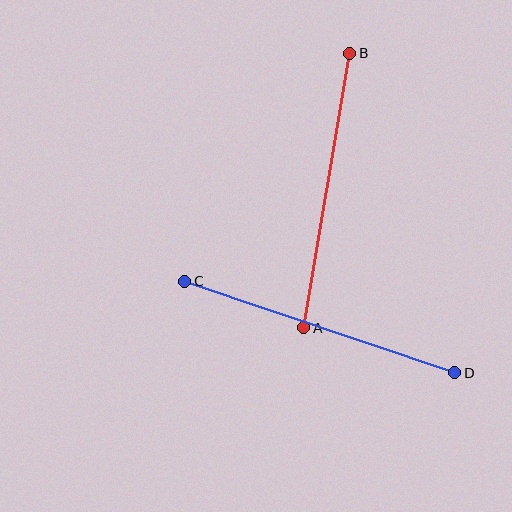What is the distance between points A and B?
The distance is approximately 278 pixels.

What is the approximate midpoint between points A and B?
The midpoint is at approximately (327, 190) pixels.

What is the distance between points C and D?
The distance is approximately 285 pixels.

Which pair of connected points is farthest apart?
Points C and D are farthest apart.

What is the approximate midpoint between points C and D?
The midpoint is at approximately (320, 327) pixels.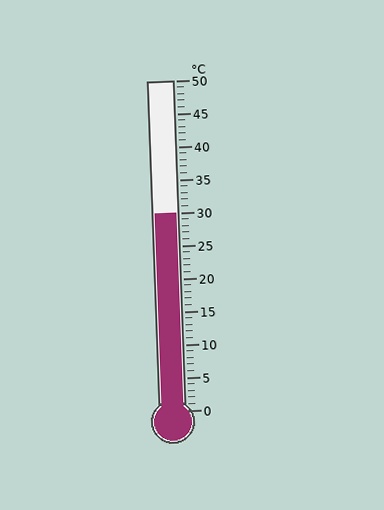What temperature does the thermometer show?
The thermometer shows approximately 30°C.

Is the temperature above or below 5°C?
The temperature is above 5°C.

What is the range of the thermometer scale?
The thermometer scale ranges from 0°C to 50°C.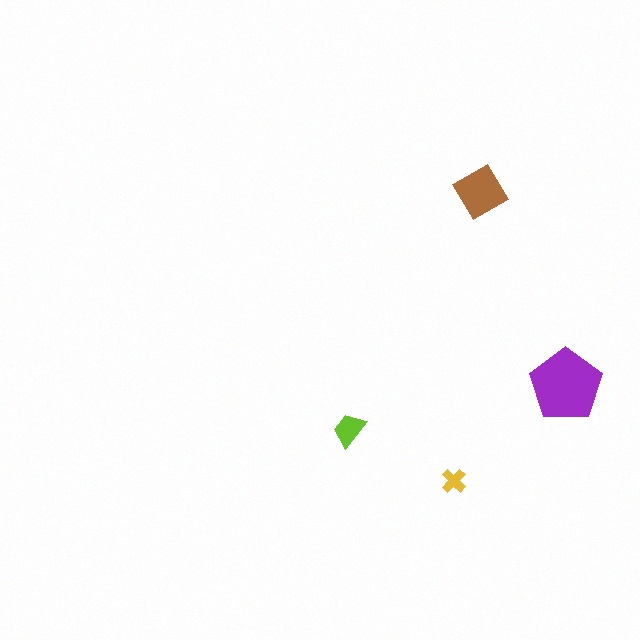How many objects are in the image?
There are 4 objects in the image.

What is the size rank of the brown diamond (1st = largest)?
2nd.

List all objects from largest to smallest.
The purple pentagon, the brown diamond, the lime trapezoid, the yellow cross.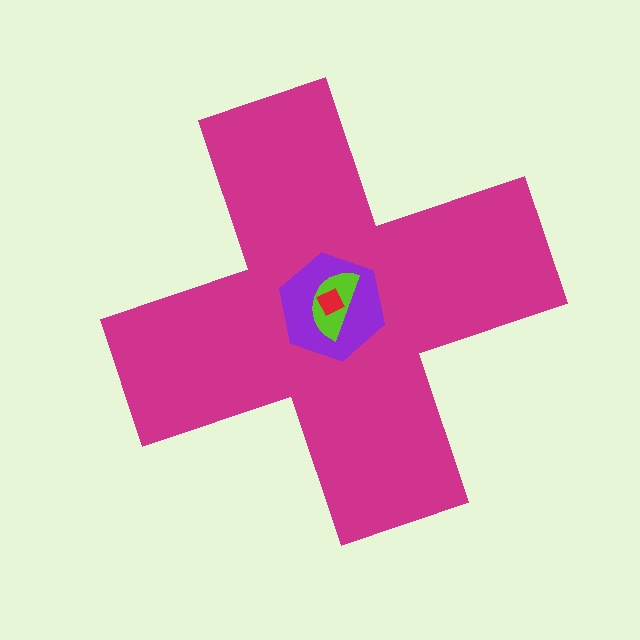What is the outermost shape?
The magenta cross.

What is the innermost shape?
The red diamond.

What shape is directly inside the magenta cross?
The purple hexagon.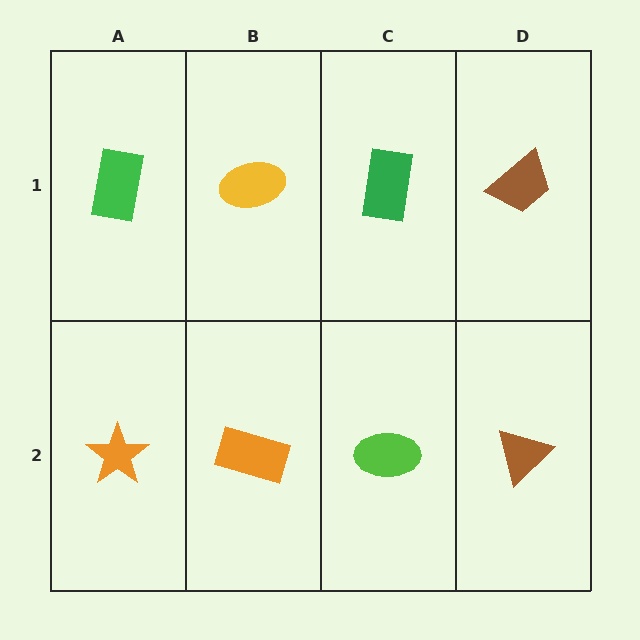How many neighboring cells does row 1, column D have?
2.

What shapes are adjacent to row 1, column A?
An orange star (row 2, column A), a yellow ellipse (row 1, column B).